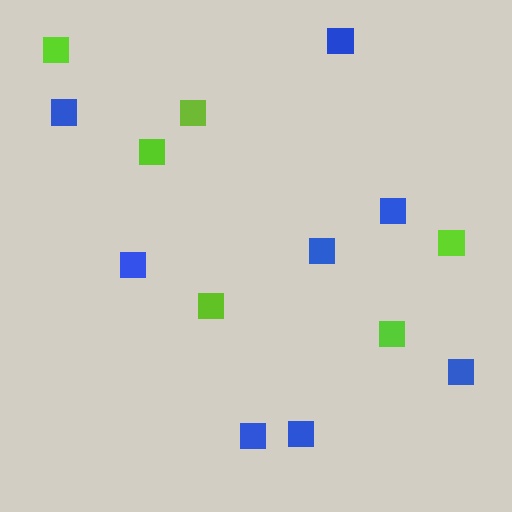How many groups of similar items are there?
There are 2 groups: one group of blue squares (8) and one group of lime squares (6).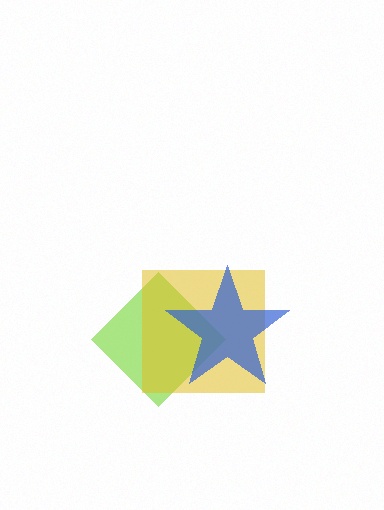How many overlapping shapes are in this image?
There are 3 overlapping shapes in the image.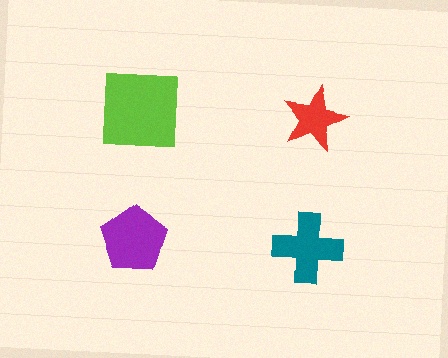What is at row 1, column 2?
A red star.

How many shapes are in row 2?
2 shapes.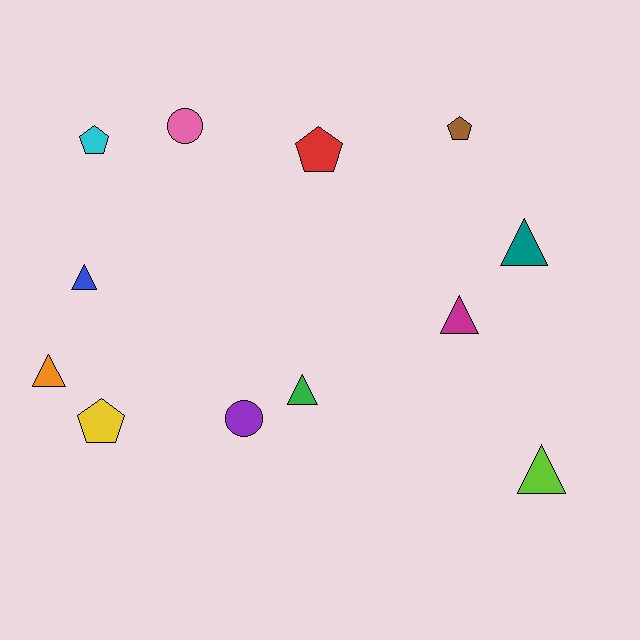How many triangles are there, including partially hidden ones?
There are 6 triangles.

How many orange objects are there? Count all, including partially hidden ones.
There is 1 orange object.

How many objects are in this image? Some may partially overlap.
There are 12 objects.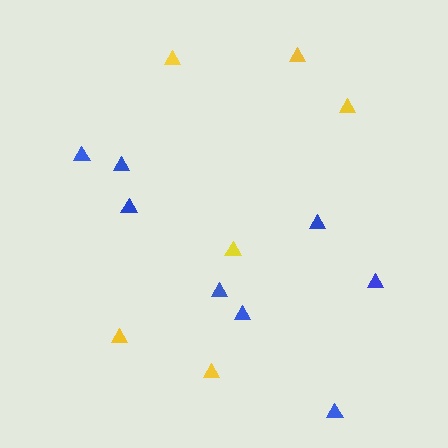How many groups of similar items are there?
There are 2 groups: one group of blue triangles (8) and one group of yellow triangles (6).